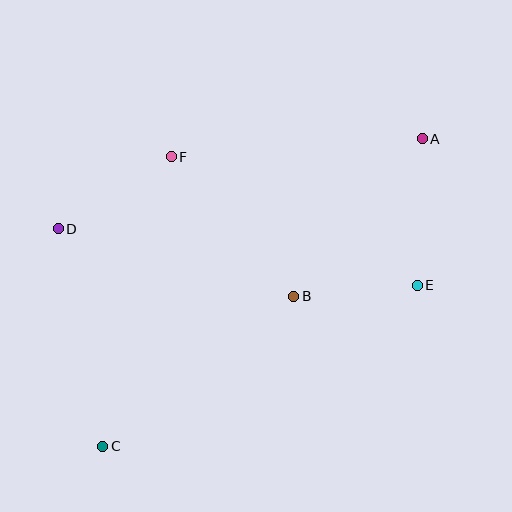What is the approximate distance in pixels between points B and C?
The distance between B and C is approximately 243 pixels.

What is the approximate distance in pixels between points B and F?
The distance between B and F is approximately 185 pixels.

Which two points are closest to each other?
Points B and E are closest to each other.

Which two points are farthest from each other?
Points A and C are farthest from each other.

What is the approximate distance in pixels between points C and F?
The distance between C and F is approximately 297 pixels.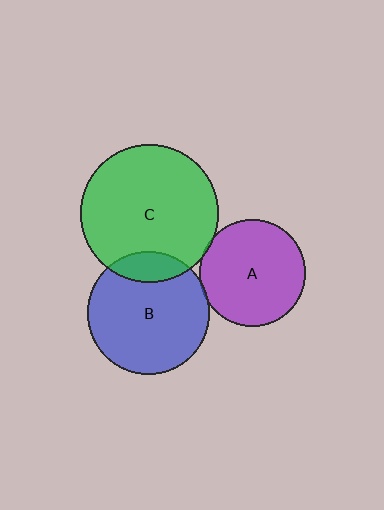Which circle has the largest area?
Circle C (green).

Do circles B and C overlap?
Yes.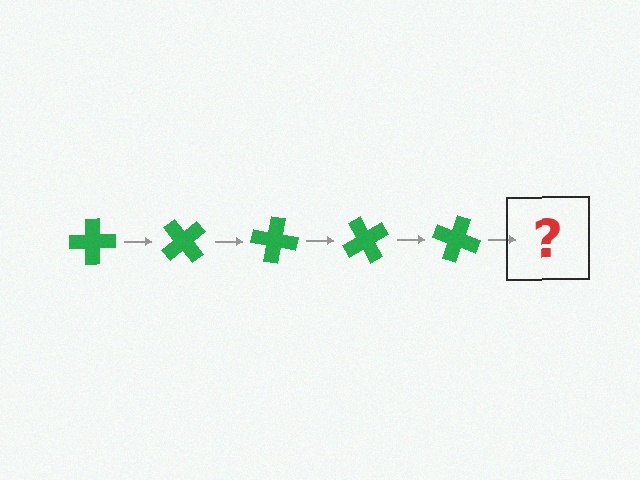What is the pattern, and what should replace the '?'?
The pattern is that the cross rotates 50 degrees each step. The '?' should be a green cross rotated 250 degrees.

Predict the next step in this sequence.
The next step is a green cross rotated 250 degrees.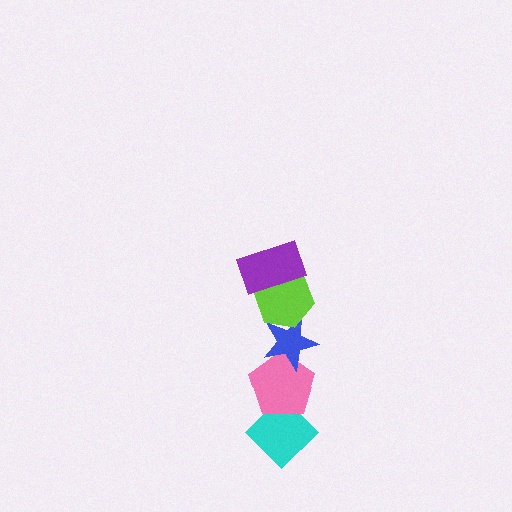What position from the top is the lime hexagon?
The lime hexagon is 2nd from the top.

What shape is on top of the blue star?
The lime hexagon is on top of the blue star.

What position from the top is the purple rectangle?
The purple rectangle is 1st from the top.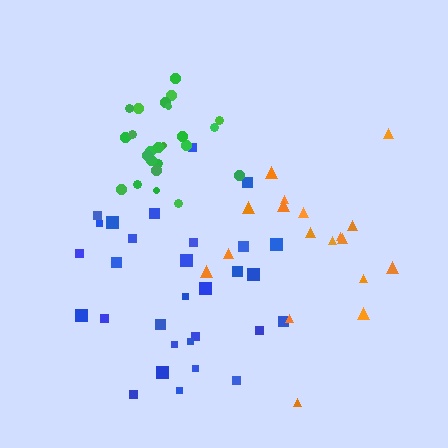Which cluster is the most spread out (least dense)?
Orange.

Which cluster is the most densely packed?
Green.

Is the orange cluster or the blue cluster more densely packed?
Blue.